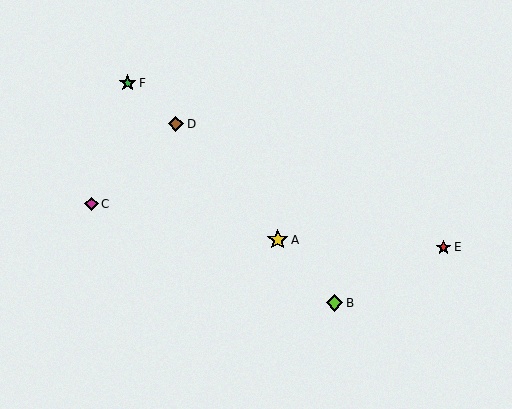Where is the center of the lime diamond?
The center of the lime diamond is at (334, 303).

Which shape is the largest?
The yellow star (labeled A) is the largest.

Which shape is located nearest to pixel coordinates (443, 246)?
The red star (labeled E) at (444, 248) is nearest to that location.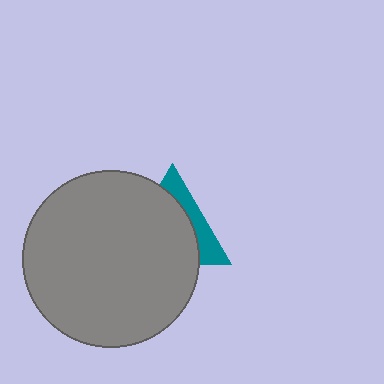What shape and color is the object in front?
The object in front is a gray circle.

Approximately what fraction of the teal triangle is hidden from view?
Roughly 69% of the teal triangle is hidden behind the gray circle.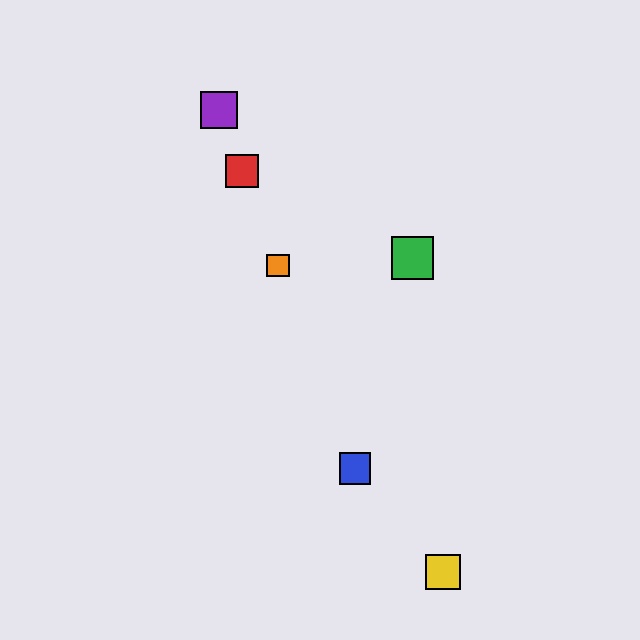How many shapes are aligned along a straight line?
4 shapes (the red square, the blue square, the purple square, the orange square) are aligned along a straight line.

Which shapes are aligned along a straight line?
The red square, the blue square, the purple square, the orange square are aligned along a straight line.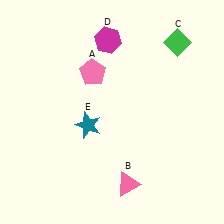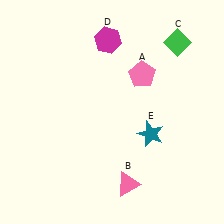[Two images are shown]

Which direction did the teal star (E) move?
The teal star (E) moved right.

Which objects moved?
The objects that moved are: the pink pentagon (A), the teal star (E).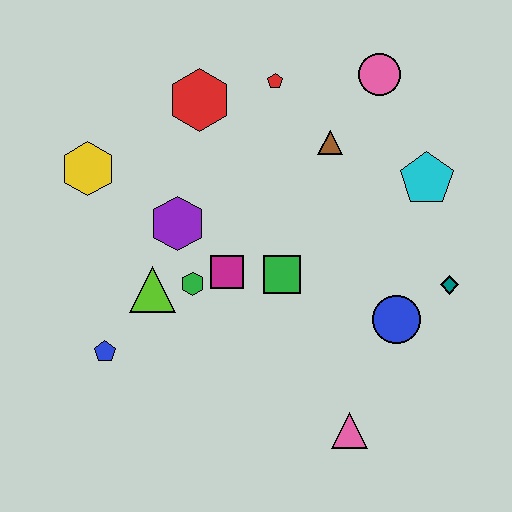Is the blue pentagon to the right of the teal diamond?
No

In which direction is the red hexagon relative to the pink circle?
The red hexagon is to the left of the pink circle.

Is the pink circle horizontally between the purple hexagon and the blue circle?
Yes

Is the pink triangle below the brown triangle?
Yes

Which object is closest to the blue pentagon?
The lime triangle is closest to the blue pentagon.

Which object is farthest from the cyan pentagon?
The blue pentagon is farthest from the cyan pentagon.